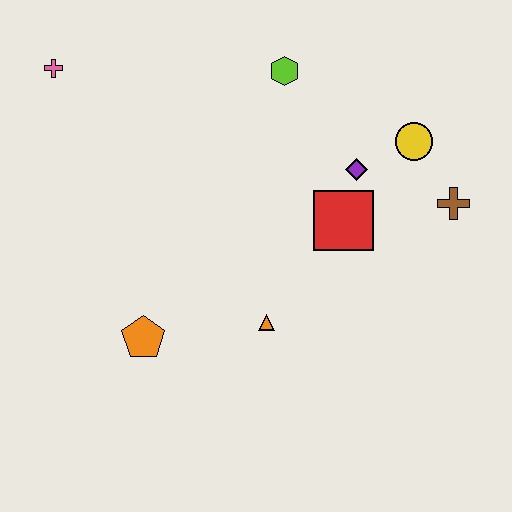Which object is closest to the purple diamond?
The red square is closest to the purple diamond.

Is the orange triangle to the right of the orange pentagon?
Yes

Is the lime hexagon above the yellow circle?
Yes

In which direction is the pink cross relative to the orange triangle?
The pink cross is above the orange triangle.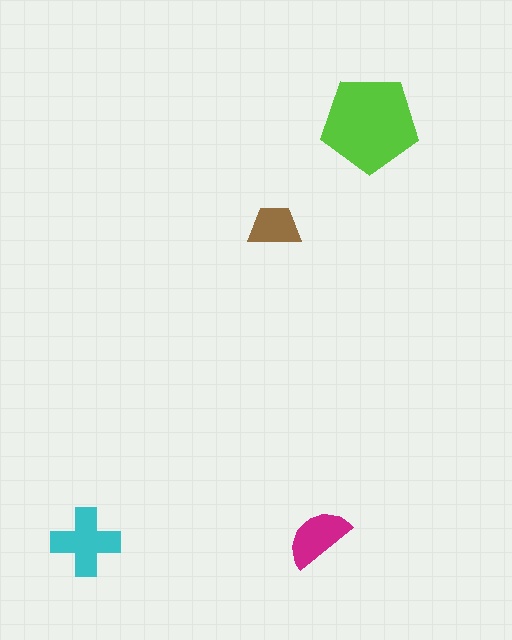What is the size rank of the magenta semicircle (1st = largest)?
3rd.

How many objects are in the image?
There are 4 objects in the image.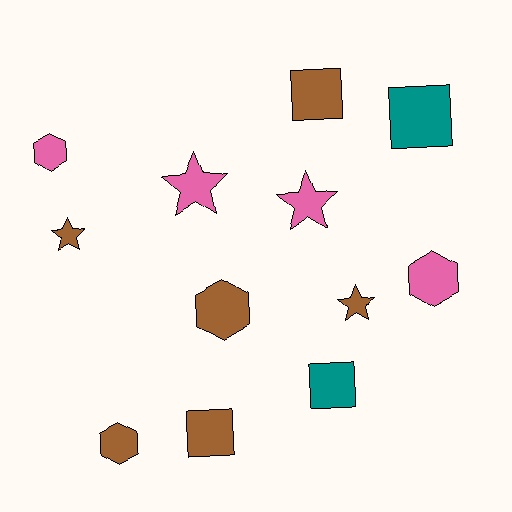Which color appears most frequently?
Brown, with 6 objects.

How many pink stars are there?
There are 2 pink stars.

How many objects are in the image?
There are 12 objects.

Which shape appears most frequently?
Square, with 4 objects.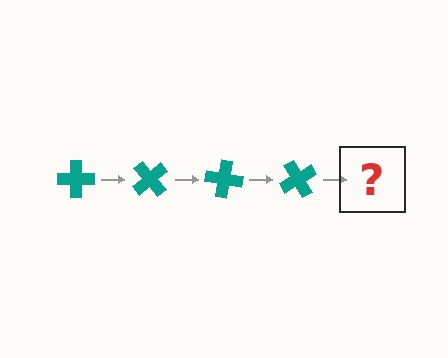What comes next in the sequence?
The next element should be a teal cross rotated 200 degrees.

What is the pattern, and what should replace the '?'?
The pattern is that the cross rotates 50 degrees each step. The '?' should be a teal cross rotated 200 degrees.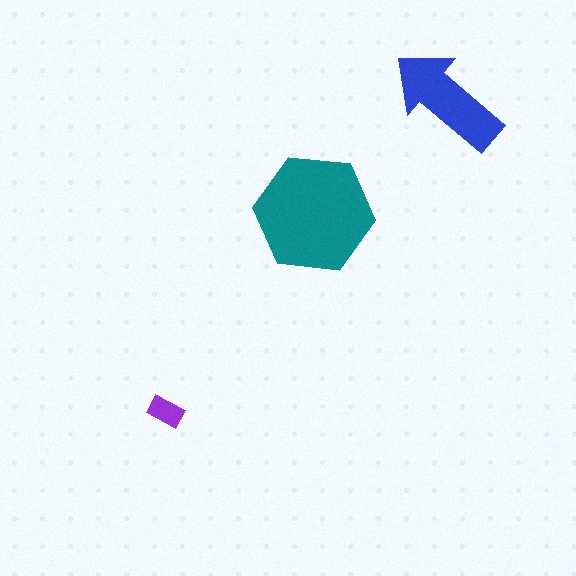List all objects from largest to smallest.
The teal hexagon, the blue arrow, the purple rectangle.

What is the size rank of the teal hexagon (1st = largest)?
1st.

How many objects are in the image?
There are 3 objects in the image.